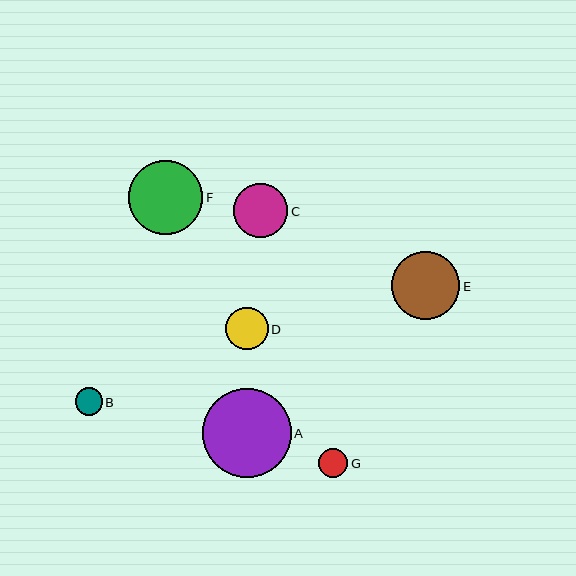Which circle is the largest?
Circle A is the largest with a size of approximately 89 pixels.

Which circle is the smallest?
Circle B is the smallest with a size of approximately 27 pixels.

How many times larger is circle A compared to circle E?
Circle A is approximately 1.3 times the size of circle E.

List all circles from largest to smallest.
From largest to smallest: A, F, E, C, D, G, B.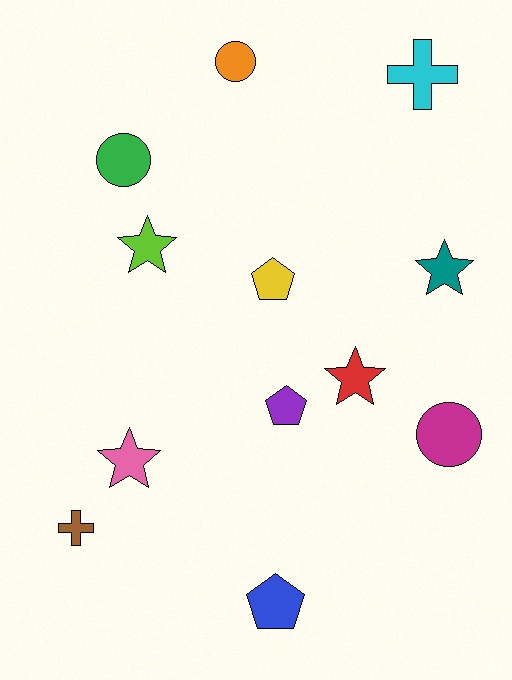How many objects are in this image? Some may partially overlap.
There are 12 objects.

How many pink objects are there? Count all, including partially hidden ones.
There is 1 pink object.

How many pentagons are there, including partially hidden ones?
There are 3 pentagons.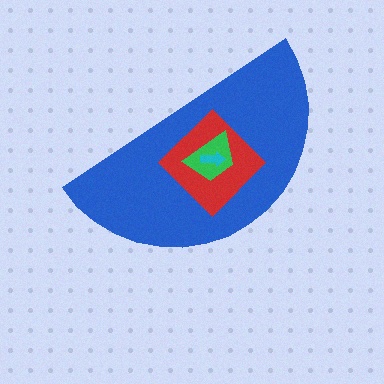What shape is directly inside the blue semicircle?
The red diamond.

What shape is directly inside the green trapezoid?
The cyan arrow.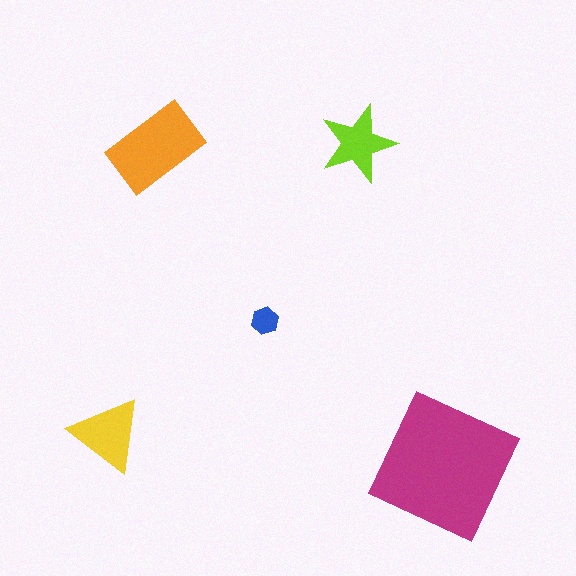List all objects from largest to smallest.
The magenta square, the orange rectangle, the yellow triangle, the lime star, the blue hexagon.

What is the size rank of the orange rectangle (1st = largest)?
2nd.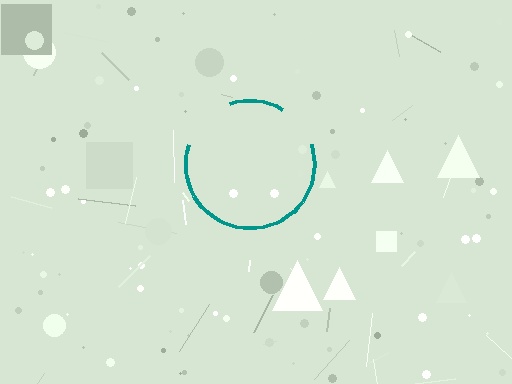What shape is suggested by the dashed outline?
The dashed outline suggests a circle.